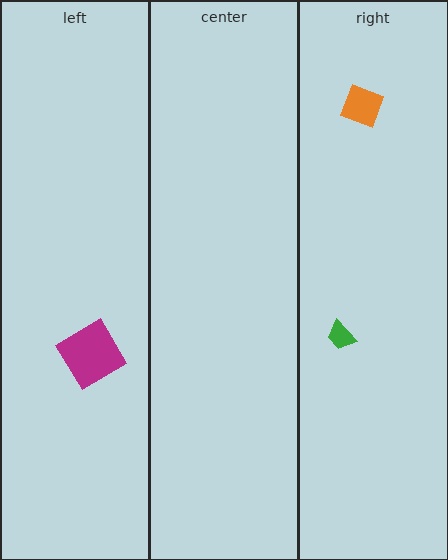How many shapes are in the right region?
2.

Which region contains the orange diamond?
The right region.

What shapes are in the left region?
The magenta diamond.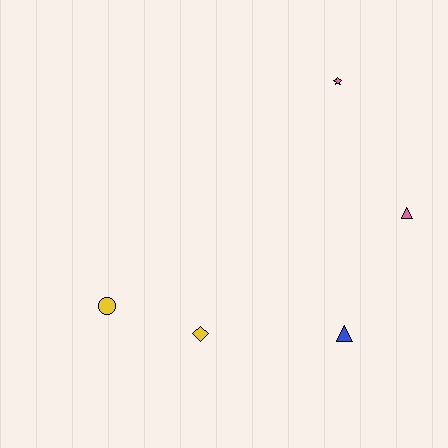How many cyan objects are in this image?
There are no cyan objects.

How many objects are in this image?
There are 5 objects.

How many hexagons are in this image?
There are no hexagons.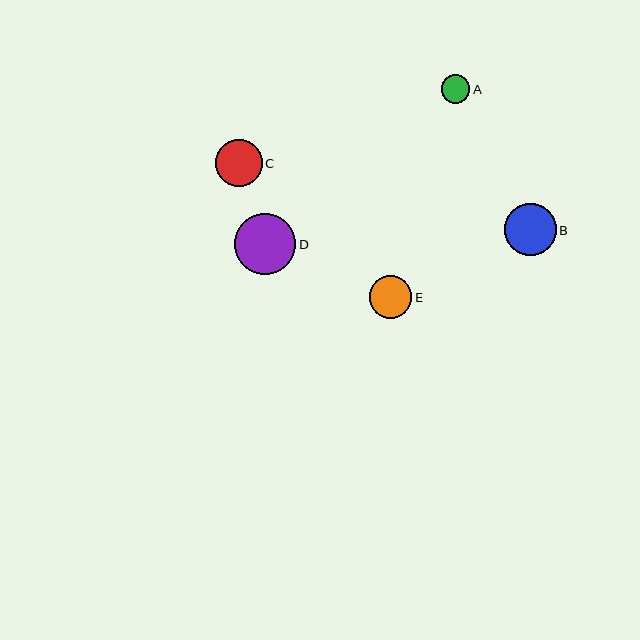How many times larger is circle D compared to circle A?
Circle D is approximately 2.2 times the size of circle A.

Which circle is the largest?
Circle D is the largest with a size of approximately 61 pixels.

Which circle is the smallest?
Circle A is the smallest with a size of approximately 28 pixels.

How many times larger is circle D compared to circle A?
Circle D is approximately 2.2 times the size of circle A.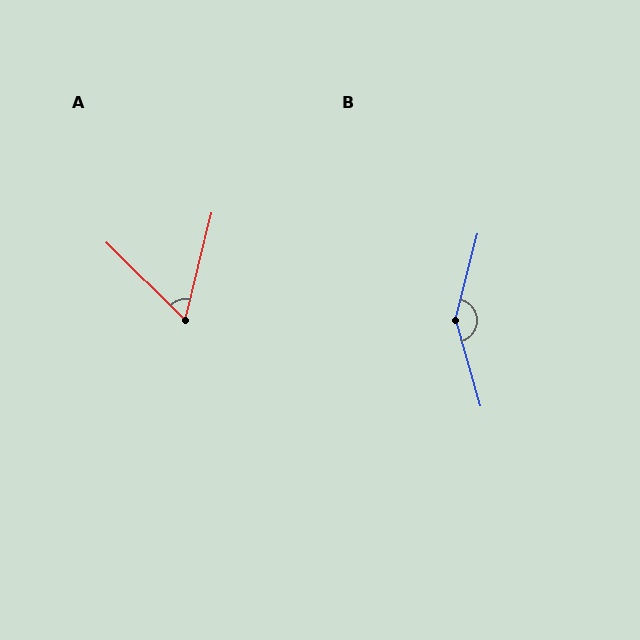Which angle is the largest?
B, at approximately 150 degrees.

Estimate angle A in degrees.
Approximately 59 degrees.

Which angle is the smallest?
A, at approximately 59 degrees.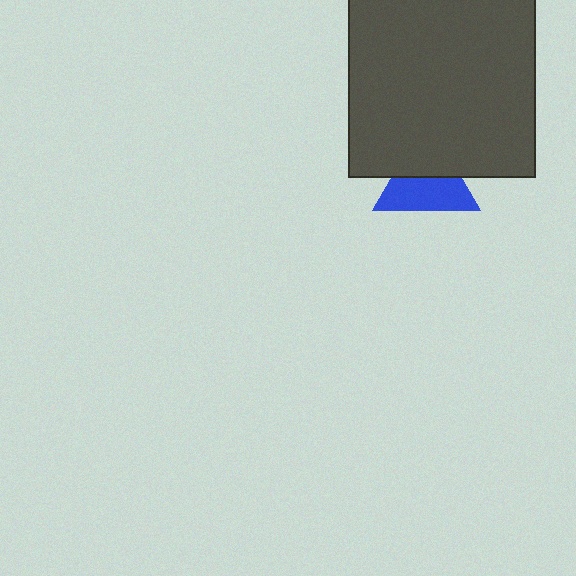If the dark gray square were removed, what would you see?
You would see the complete blue triangle.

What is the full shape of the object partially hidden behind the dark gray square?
The partially hidden object is a blue triangle.